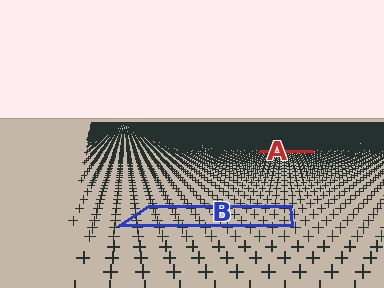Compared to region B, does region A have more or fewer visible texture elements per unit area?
Region A has more texture elements per unit area — they are packed more densely because it is farther away.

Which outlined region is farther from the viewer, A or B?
Region A is farther from the viewer — the texture elements inside it appear smaller and more densely packed.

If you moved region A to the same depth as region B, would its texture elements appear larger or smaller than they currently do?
They would appear larger. At a closer depth, the same texture elements are projected at a bigger on-screen size.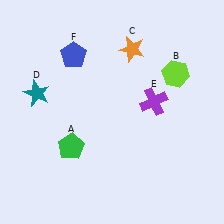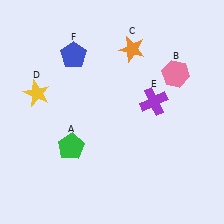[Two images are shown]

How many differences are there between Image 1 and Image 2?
There are 2 differences between the two images.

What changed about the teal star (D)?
In Image 1, D is teal. In Image 2, it changed to yellow.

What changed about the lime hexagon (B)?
In Image 1, B is lime. In Image 2, it changed to pink.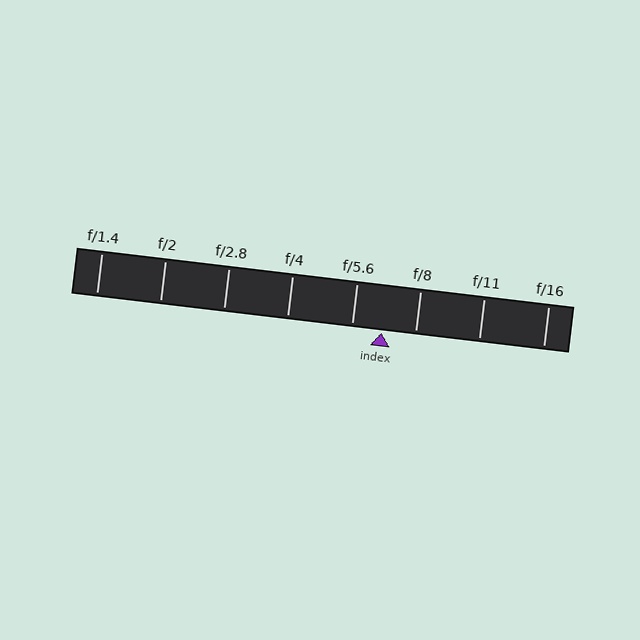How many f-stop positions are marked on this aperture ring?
There are 8 f-stop positions marked.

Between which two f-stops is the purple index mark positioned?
The index mark is between f/5.6 and f/8.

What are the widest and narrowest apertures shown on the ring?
The widest aperture shown is f/1.4 and the narrowest is f/16.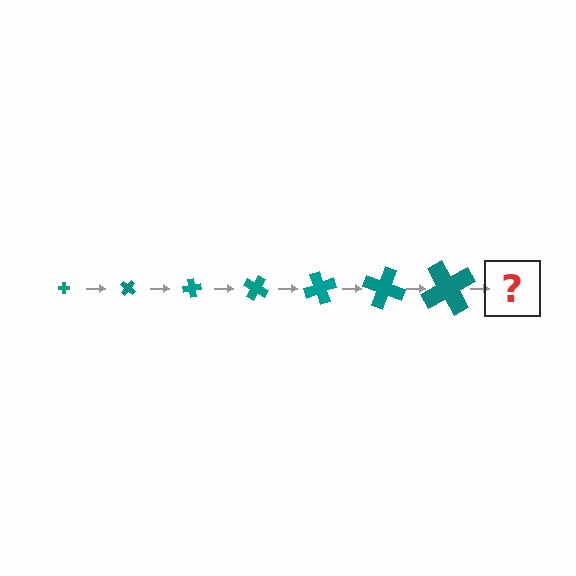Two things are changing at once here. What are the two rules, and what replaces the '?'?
The two rules are that the cross grows larger each step and it rotates 40 degrees each step. The '?' should be a cross, larger than the previous one and rotated 280 degrees from the start.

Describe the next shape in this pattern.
It should be a cross, larger than the previous one and rotated 280 degrees from the start.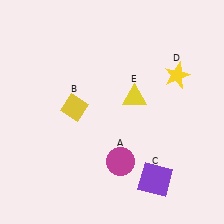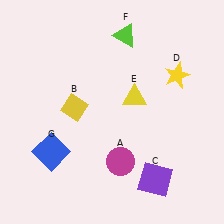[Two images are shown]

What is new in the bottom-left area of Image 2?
A blue square (G) was added in the bottom-left area of Image 2.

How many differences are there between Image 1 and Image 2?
There are 2 differences between the two images.